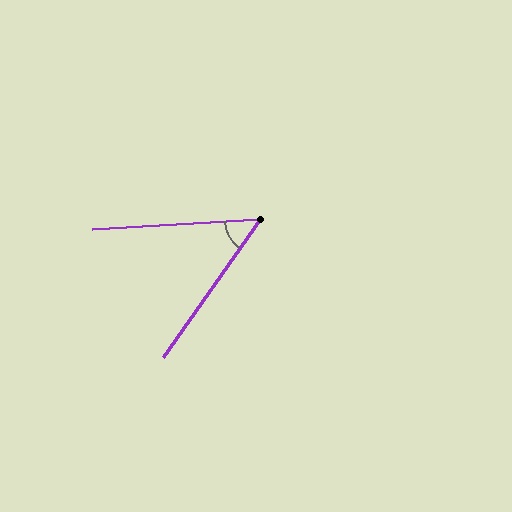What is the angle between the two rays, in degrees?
Approximately 51 degrees.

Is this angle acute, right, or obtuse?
It is acute.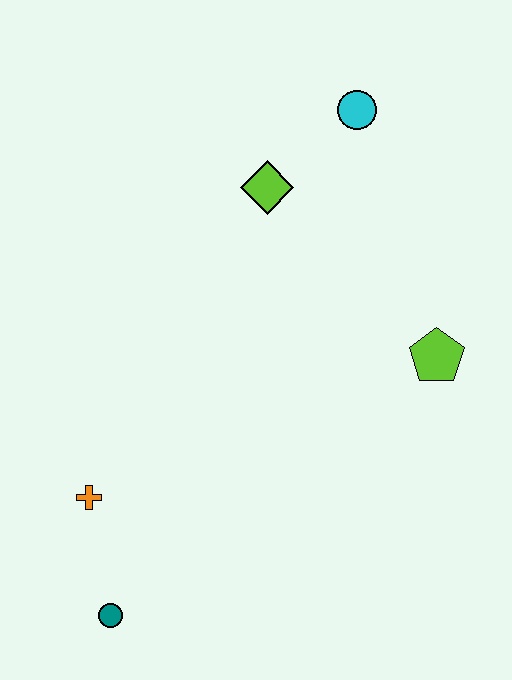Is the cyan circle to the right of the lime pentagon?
No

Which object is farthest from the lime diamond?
The teal circle is farthest from the lime diamond.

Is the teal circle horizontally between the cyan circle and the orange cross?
Yes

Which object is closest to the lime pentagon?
The lime diamond is closest to the lime pentagon.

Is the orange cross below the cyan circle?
Yes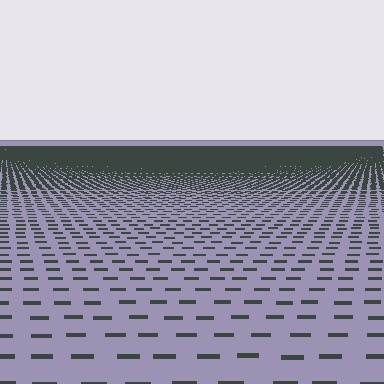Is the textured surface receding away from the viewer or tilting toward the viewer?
The surface is receding away from the viewer. Texture elements get smaller and denser toward the top.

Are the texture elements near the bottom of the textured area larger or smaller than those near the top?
Larger. Near the bottom, elements are closer to the viewer and appear at a bigger on-screen size.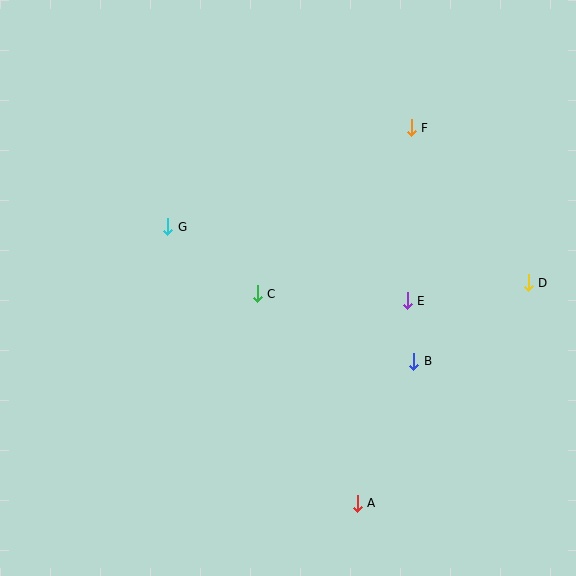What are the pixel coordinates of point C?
Point C is at (257, 294).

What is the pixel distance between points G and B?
The distance between G and B is 280 pixels.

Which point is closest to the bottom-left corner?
Point A is closest to the bottom-left corner.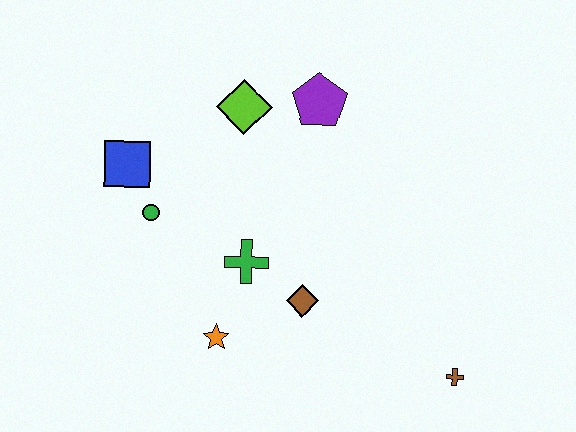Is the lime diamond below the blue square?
No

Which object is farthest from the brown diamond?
The blue square is farthest from the brown diamond.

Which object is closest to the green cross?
The brown diamond is closest to the green cross.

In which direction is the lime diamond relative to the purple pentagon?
The lime diamond is to the left of the purple pentagon.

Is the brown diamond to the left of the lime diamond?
No